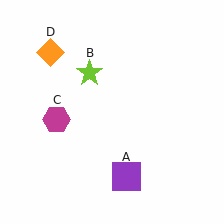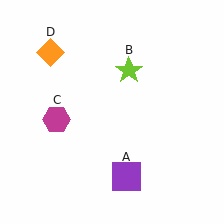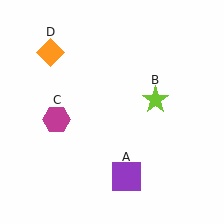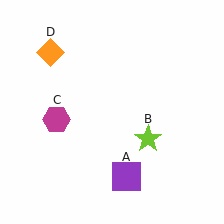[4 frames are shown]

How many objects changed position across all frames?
1 object changed position: lime star (object B).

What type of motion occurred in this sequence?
The lime star (object B) rotated clockwise around the center of the scene.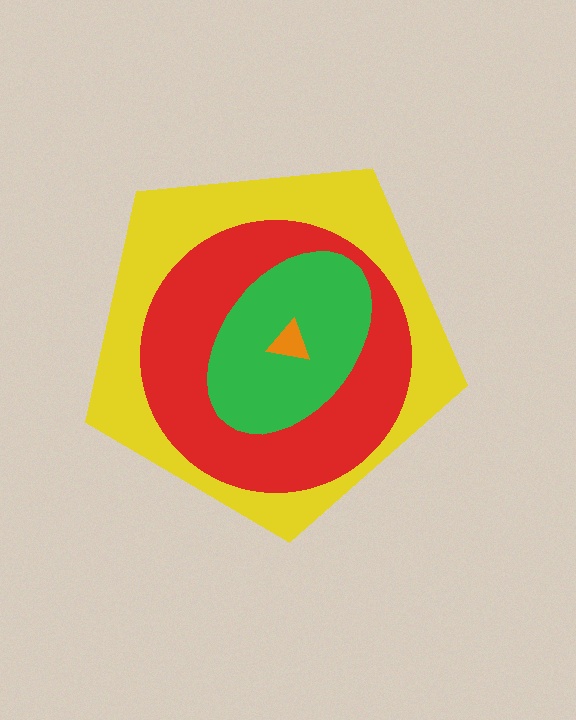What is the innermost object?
The orange triangle.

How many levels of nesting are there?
4.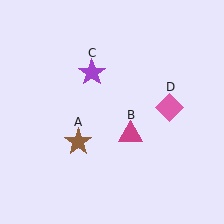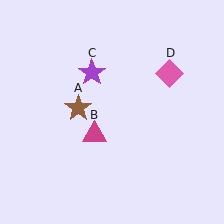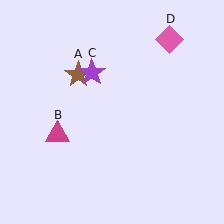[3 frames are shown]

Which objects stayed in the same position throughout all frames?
Purple star (object C) remained stationary.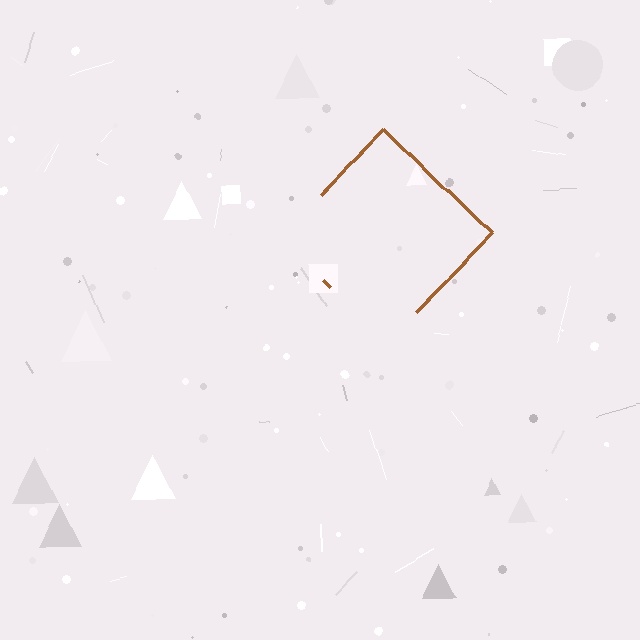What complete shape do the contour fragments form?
The contour fragments form a diamond.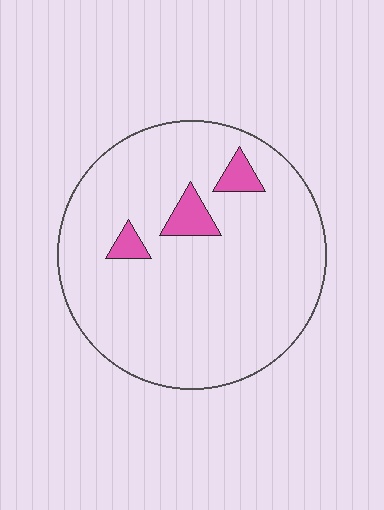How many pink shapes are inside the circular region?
3.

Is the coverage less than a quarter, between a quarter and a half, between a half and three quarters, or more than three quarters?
Less than a quarter.